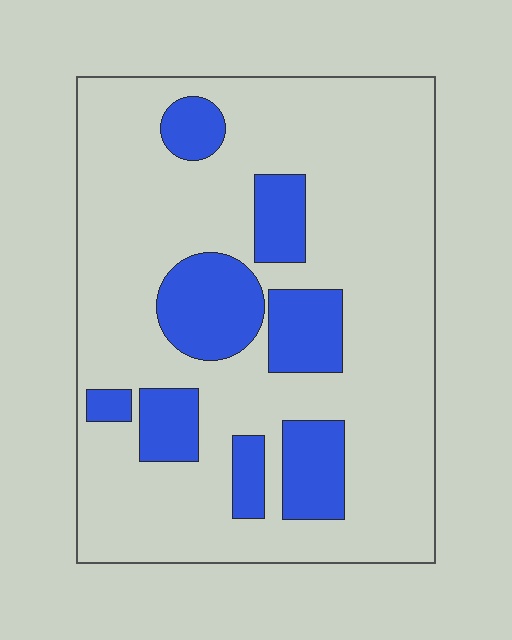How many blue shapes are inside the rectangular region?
8.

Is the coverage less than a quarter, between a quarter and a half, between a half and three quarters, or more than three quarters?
Less than a quarter.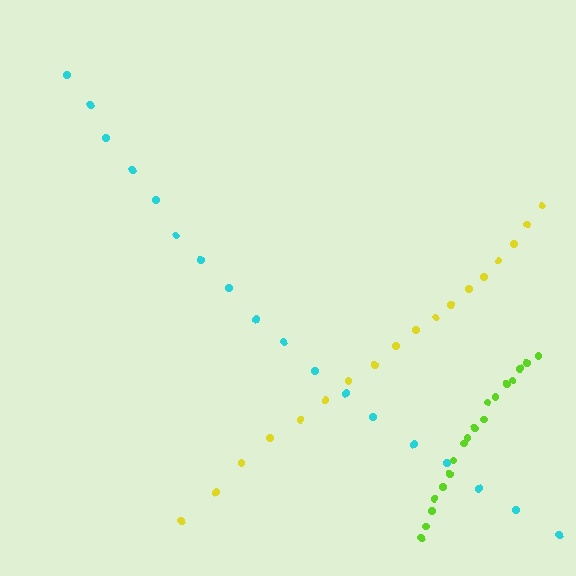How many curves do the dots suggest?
There are 3 distinct paths.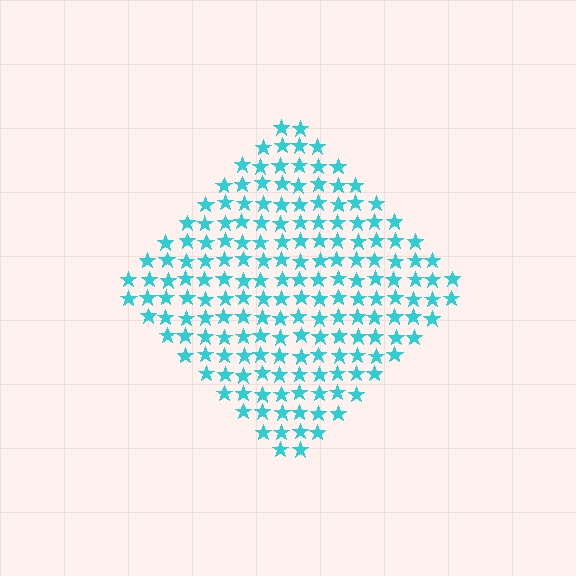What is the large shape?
The large shape is a diamond.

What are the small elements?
The small elements are stars.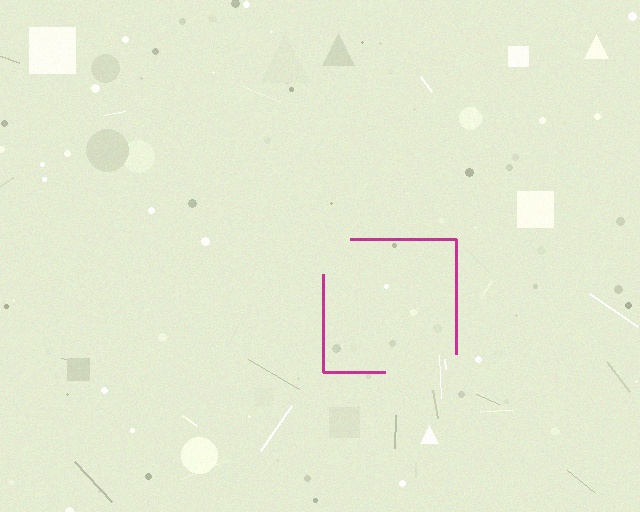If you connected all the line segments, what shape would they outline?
They would outline a square.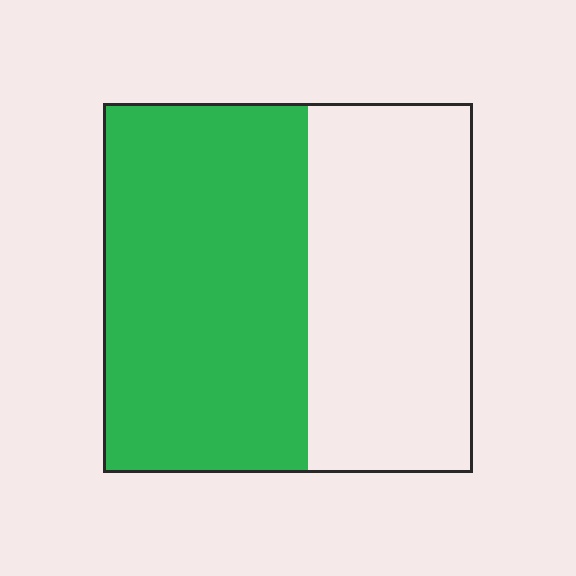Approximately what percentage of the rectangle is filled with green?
Approximately 55%.